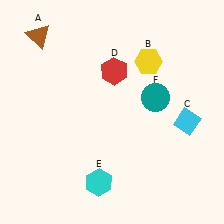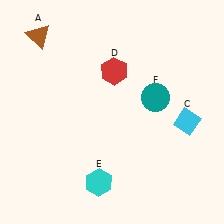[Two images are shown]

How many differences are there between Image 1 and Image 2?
There is 1 difference between the two images.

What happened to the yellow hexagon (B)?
The yellow hexagon (B) was removed in Image 2. It was in the top-right area of Image 1.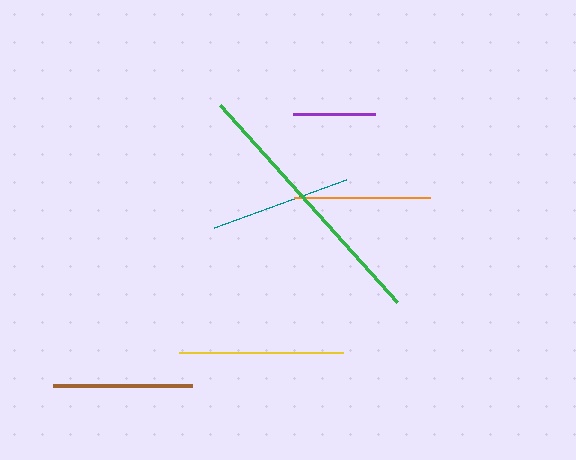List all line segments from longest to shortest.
From longest to shortest: green, yellow, teal, brown, orange, purple.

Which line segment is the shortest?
The purple line is the shortest at approximately 82 pixels.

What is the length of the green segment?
The green segment is approximately 264 pixels long.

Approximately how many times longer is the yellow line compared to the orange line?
The yellow line is approximately 1.2 times the length of the orange line.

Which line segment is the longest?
The green line is the longest at approximately 264 pixels.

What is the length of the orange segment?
The orange segment is approximately 136 pixels long.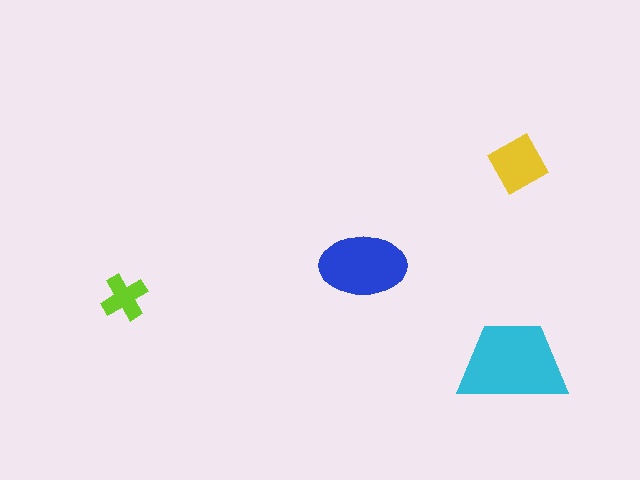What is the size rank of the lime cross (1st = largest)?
4th.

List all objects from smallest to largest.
The lime cross, the yellow square, the blue ellipse, the cyan trapezoid.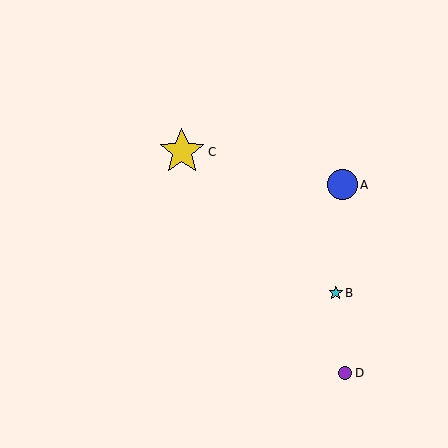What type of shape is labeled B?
Shape B is a cyan star.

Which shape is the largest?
The yellow star (labeled C) is the largest.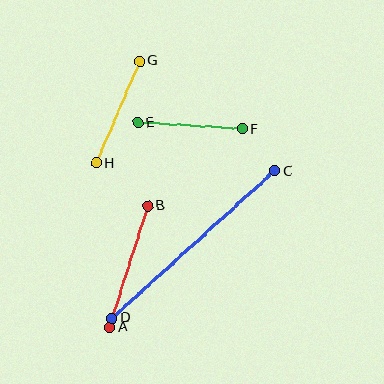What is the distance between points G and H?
The distance is approximately 111 pixels.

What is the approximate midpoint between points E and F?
The midpoint is at approximately (190, 126) pixels.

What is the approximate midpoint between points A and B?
The midpoint is at approximately (129, 267) pixels.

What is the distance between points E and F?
The distance is approximately 104 pixels.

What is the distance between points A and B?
The distance is approximately 128 pixels.